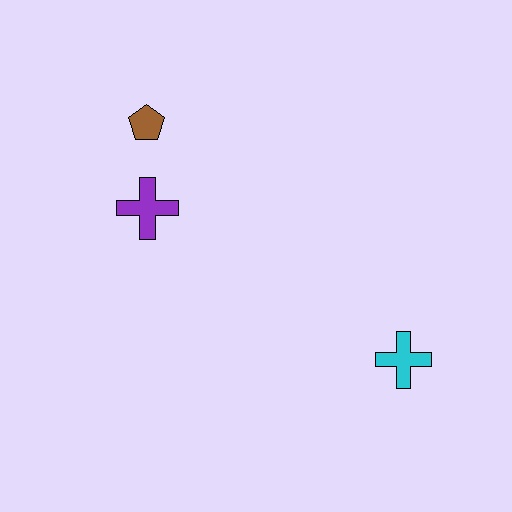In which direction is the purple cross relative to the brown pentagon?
The purple cross is below the brown pentagon.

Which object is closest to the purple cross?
The brown pentagon is closest to the purple cross.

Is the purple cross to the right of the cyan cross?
No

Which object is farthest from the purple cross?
The cyan cross is farthest from the purple cross.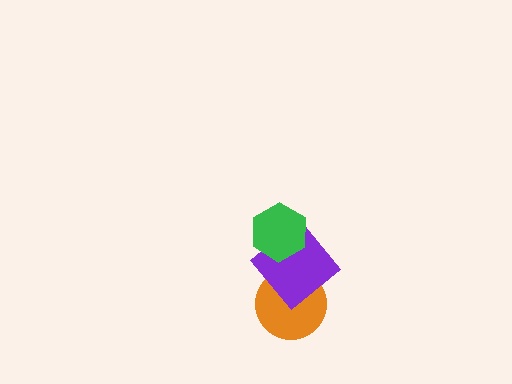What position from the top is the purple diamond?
The purple diamond is 2nd from the top.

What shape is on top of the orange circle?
The purple diamond is on top of the orange circle.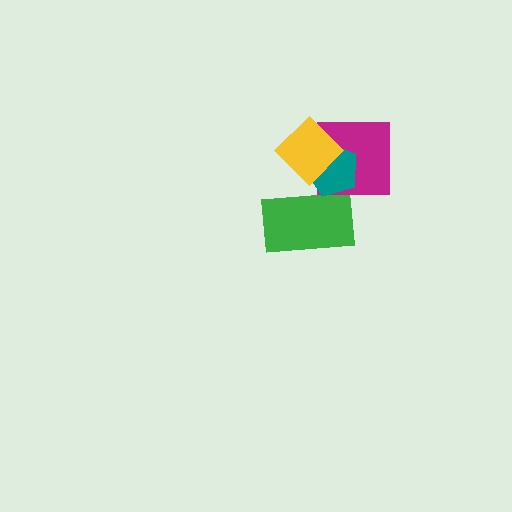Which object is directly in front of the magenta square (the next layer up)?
The teal pentagon is directly in front of the magenta square.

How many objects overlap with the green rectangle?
1 object overlaps with the green rectangle.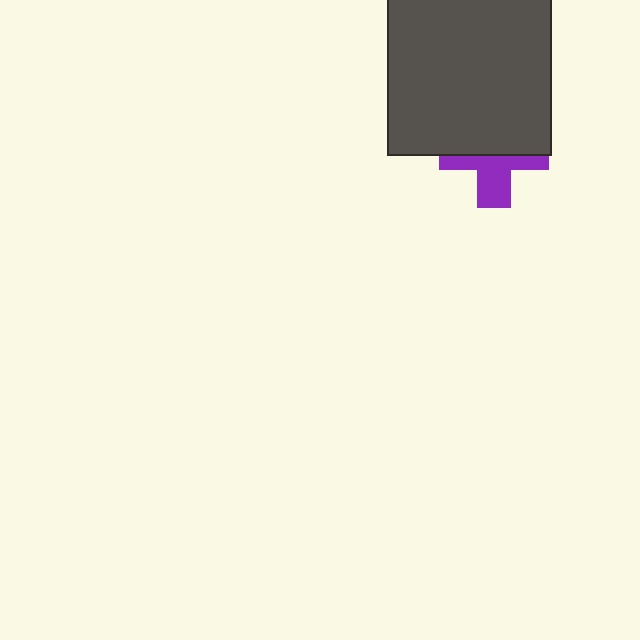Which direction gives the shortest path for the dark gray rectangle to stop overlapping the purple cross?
Moving up gives the shortest separation.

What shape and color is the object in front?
The object in front is a dark gray rectangle.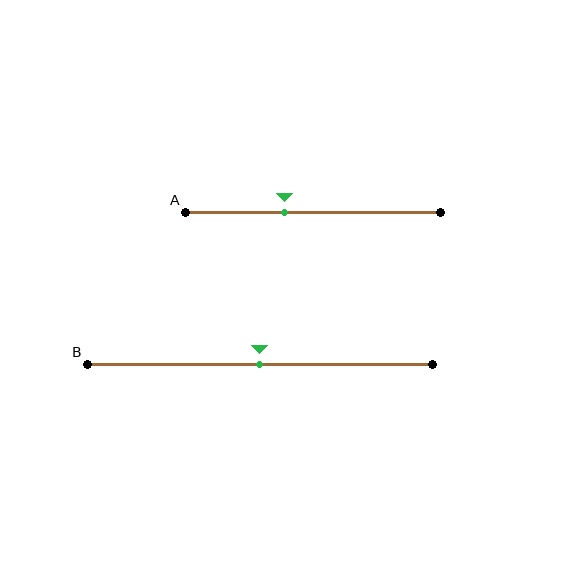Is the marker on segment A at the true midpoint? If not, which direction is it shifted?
No, the marker on segment A is shifted to the left by about 11% of the segment length.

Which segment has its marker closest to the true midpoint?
Segment B has its marker closest to the true midpoint.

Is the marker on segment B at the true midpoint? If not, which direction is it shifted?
Yes, the marker on segment B is at the true midpoint.